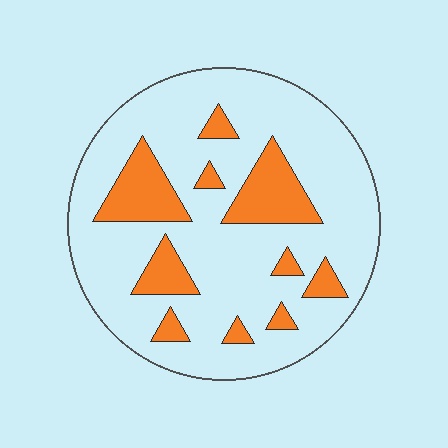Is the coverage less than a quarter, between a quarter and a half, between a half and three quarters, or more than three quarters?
Less than a quarter.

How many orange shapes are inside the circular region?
10.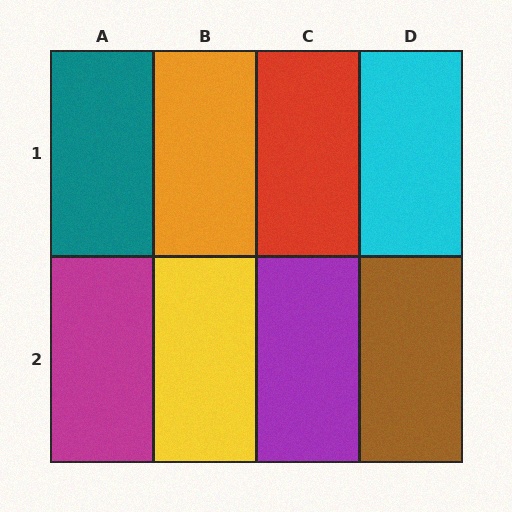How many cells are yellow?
1 cell is yellow.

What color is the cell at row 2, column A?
Magenta.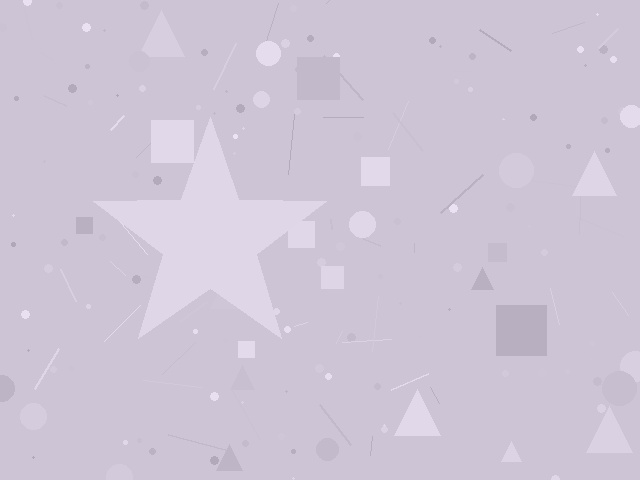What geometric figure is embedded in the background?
A star is embedded in the background.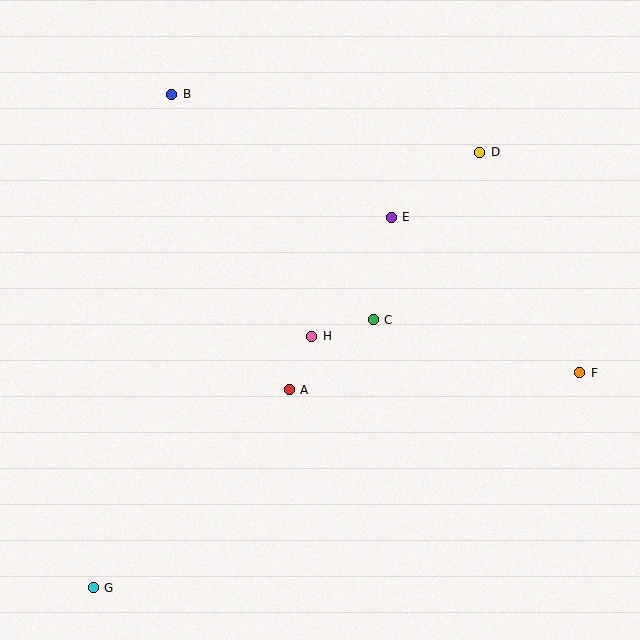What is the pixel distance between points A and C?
The distance between A and C is 109 pixels.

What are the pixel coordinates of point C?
Point C is at (373, 320).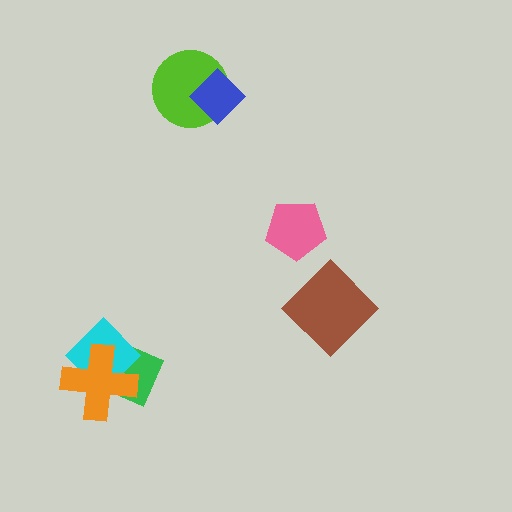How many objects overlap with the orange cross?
2 objects overlap with the orange cross.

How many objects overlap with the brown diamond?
0 objects overlap with the brown diamond.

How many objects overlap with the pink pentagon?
0 objects overlap with the pink pentagon.